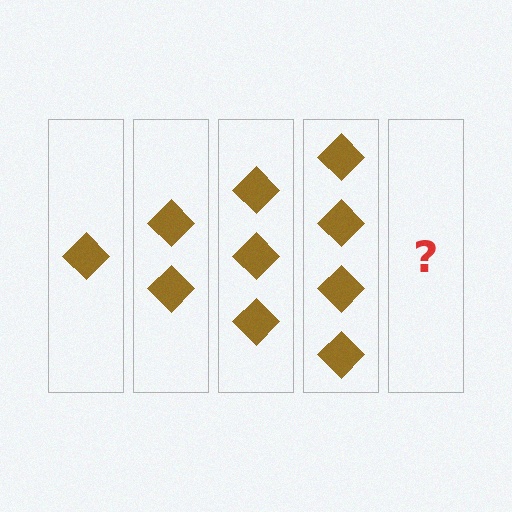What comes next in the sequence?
The next element should be 5 diamonds.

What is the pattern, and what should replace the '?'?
The pattern is that each step adds one more diamond. The '?' should be 5 diamonds.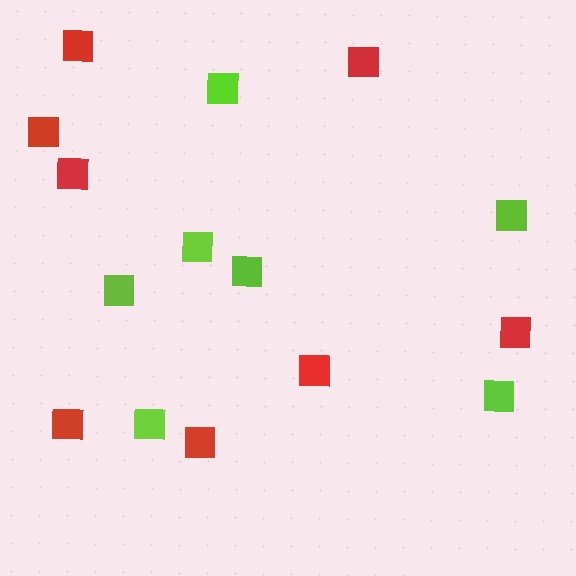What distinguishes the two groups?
There are 2 groups: one group of red squares (8) and one group of lime squares (7).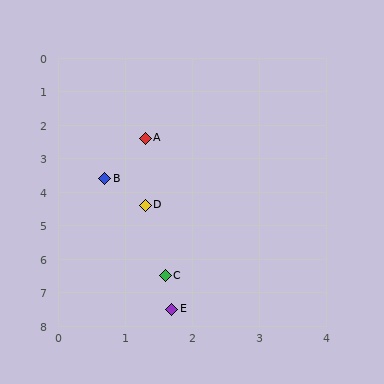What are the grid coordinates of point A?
Point A is at approximately (1.3, 2.4).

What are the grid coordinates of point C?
Point C is at approximately (1.6, 6.5).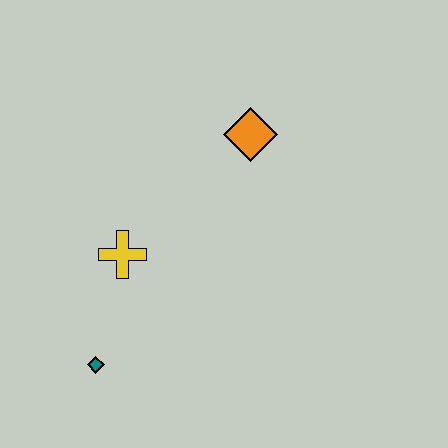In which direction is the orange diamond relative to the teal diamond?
The orange diamond is above the teal diamond.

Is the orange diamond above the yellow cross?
Yes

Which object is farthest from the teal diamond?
The orange diamond is farthest from the teal diamond.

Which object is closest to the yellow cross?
The teal diamond is closest to the yellow cross.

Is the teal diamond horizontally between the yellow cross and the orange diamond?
No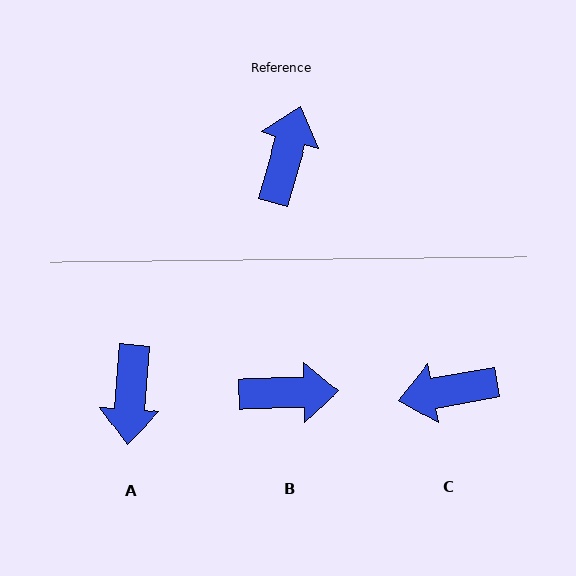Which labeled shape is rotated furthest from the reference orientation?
A, about 168 degrees away.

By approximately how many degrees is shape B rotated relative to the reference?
Approximately 73 degrees clockwise.